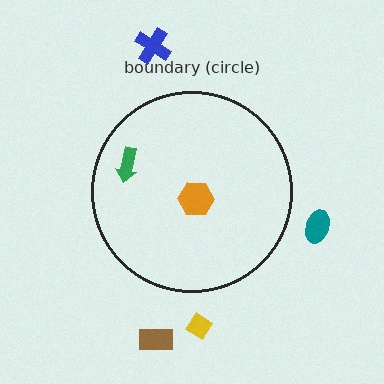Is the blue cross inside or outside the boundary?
Outside.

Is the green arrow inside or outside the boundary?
Inside.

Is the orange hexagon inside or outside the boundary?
Inside.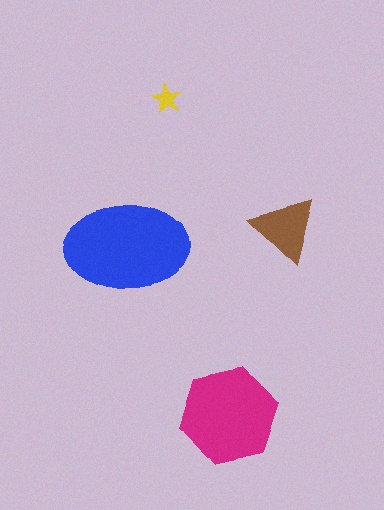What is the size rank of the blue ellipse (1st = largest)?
1st.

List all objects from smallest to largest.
The yellow star, the brown triangle, the magenta hexagon, the blue ellipse.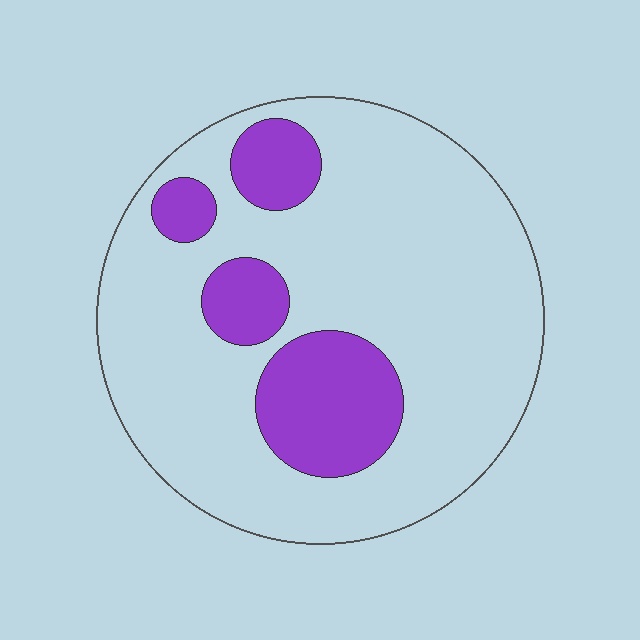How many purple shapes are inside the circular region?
4.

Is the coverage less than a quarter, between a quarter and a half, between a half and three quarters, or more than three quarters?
Less than a quarter.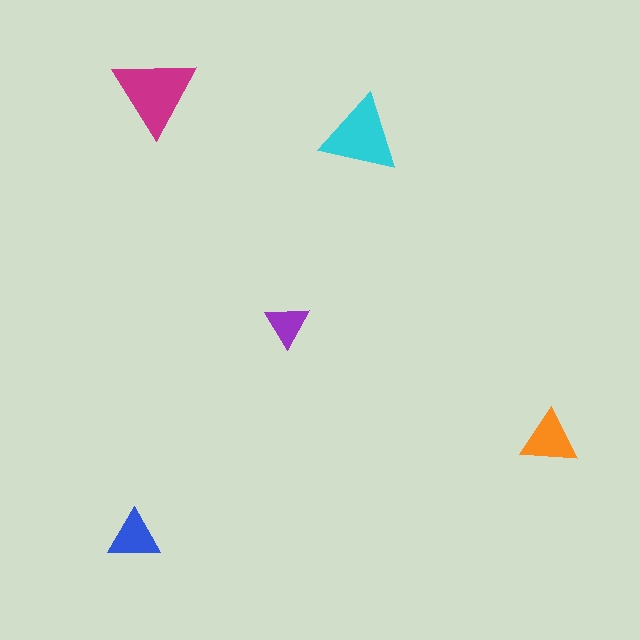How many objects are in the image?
There are 5 objects in the image.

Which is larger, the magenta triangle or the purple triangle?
The magenta one.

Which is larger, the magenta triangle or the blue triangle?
The magenta one.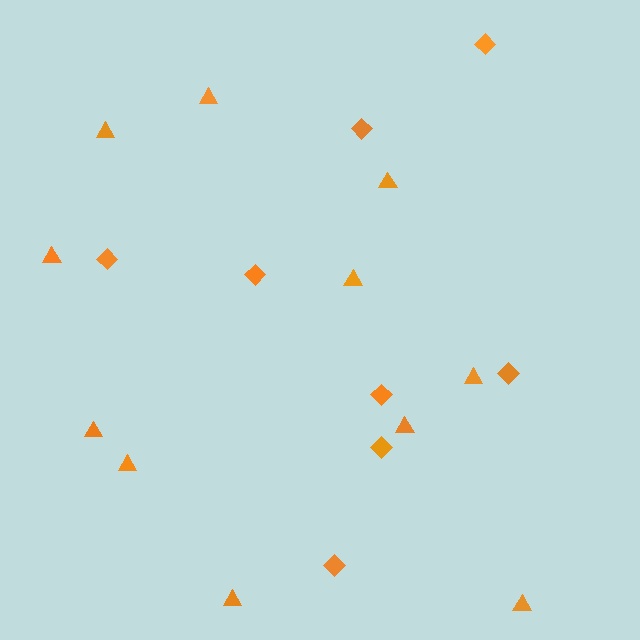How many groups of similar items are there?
There are 2 groups: one group of diamonds (8) and one group of triangles (11).